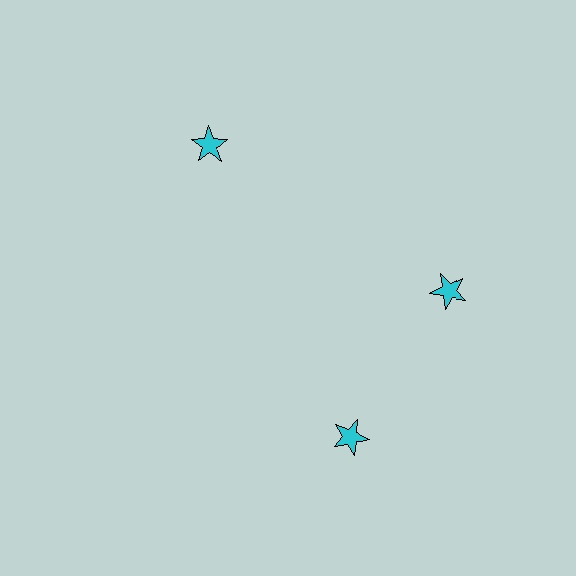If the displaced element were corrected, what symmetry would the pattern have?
It would have 3-fold rotational symmetry — the pattern would map onto itself every 120 degrees.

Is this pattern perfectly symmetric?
No. The 3 cyan stars are arranged in a ring, but one element near the 7 o'clock position is rotated out of alignment along the ring, breaking the 3-fold rotational symmetry.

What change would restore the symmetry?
The symmetry would be restored by rotating it back into even spacing with its neighbors so that all 3 stars sit at equal angles and equal distance from the center.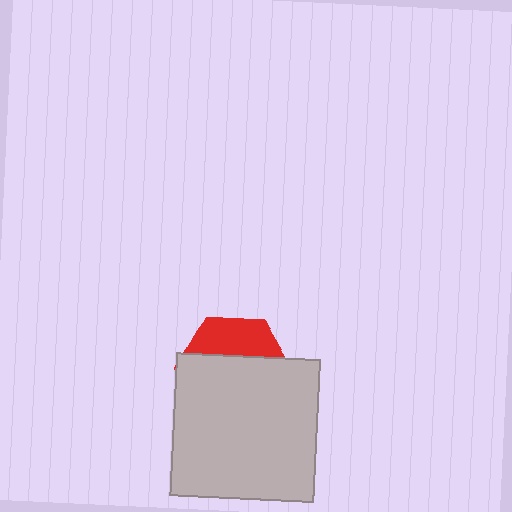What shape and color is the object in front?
The object in front is a light gray square.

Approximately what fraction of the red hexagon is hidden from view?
Roughly 69% of the red hexagon is hidden behind the light gray square.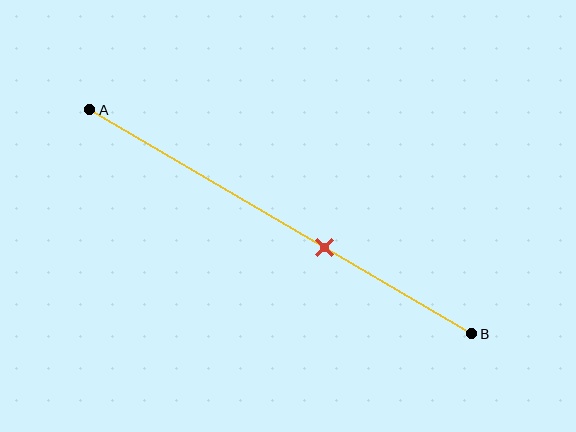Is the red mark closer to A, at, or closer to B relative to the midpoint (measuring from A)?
The red mark is closer to point B than the midpoint of segment AB.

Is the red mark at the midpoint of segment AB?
No, the mark is at about 60% from A, not at the 50% midpoint.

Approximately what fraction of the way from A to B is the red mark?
The red mark is approximately 60% of the way from A to B.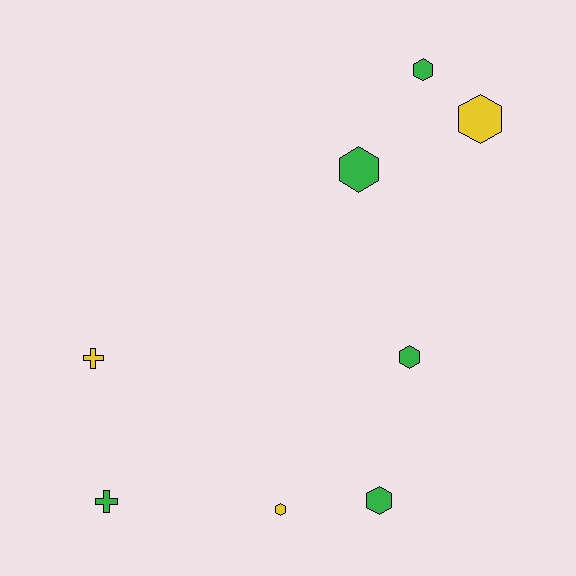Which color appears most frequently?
Green, with 5 objects.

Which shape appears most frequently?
Hexagon, with 6 objects.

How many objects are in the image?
There are 8 objects.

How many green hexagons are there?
There are 4 green hexagons.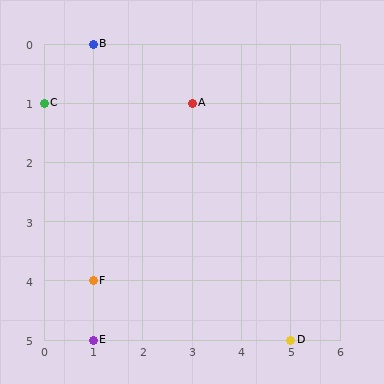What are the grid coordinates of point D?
Point D is at grid coordinates (5, 5).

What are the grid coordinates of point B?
Point B is at grid coordinates (1, 0).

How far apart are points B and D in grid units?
Points B and D are 4 columns and 5 rows apart (about 6.4 grid units diagonally).